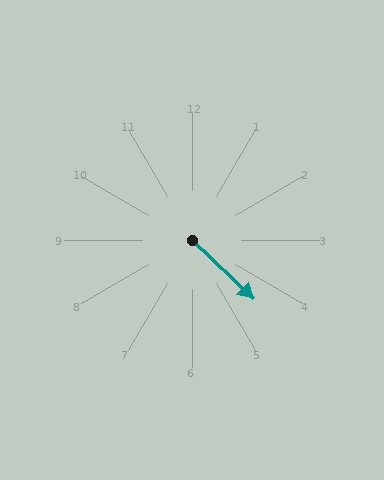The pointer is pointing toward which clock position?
Roughly 4 o'clock.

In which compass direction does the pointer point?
Southeast.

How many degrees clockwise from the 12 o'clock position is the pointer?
Approximately 134 degrees.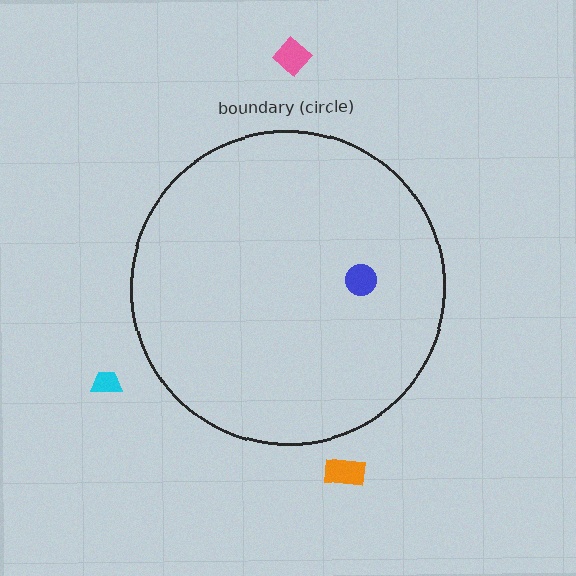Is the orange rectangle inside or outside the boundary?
Outside.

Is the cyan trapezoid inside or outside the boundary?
Outside.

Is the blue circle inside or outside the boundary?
Inside.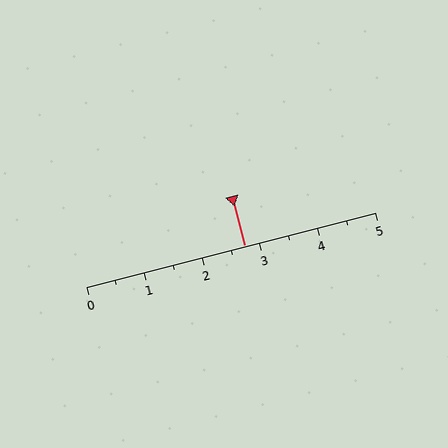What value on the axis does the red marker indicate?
The marker indicates approximately 2.8.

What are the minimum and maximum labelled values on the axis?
The axis runs from 0 to 5.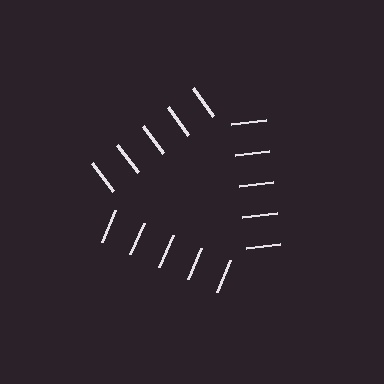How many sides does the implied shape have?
3 sides — the line-ends trace a triangle.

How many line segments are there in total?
15 — 5 along each of the 3 edges.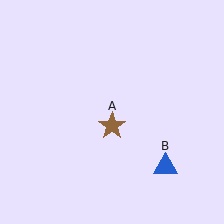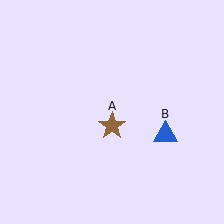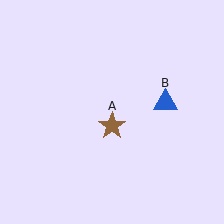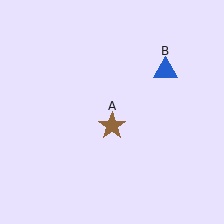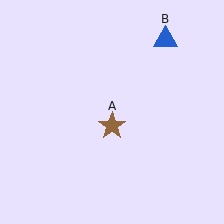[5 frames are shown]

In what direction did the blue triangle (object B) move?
The blue triangle (object B) moved up.